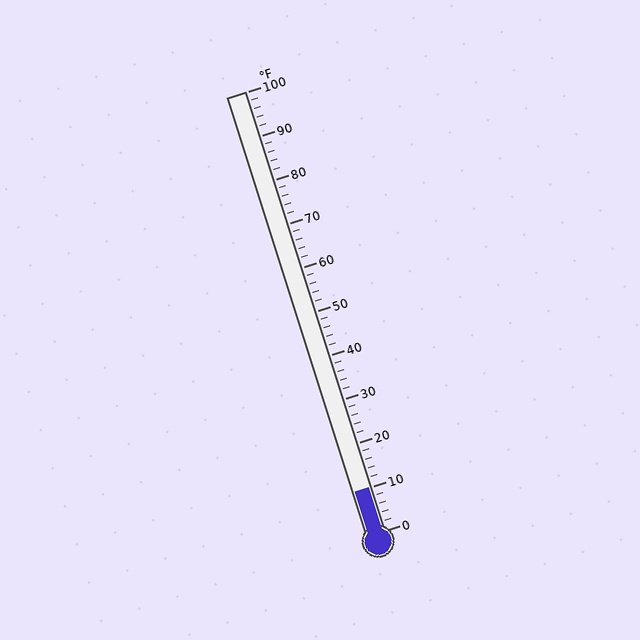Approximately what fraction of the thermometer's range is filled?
The thermometer is filled to approximately 10% of its range.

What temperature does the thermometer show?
The thermometer shows approximately 10°F.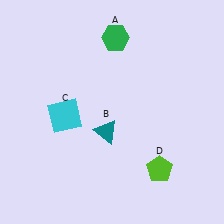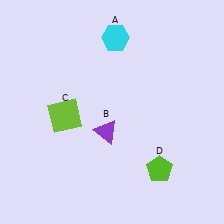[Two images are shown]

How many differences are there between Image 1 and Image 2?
There are 3 differences between the two images.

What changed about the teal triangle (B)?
In Image 1, B is teal. In Image 2, it changed to purple.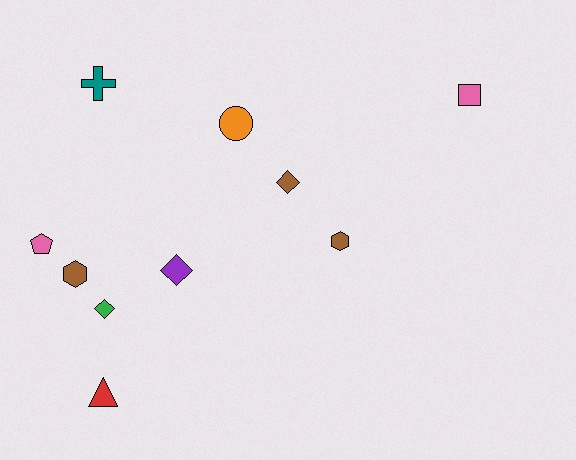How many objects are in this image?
There are 10 objects.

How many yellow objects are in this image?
There are no yellow objects.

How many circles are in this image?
There is 1 circle.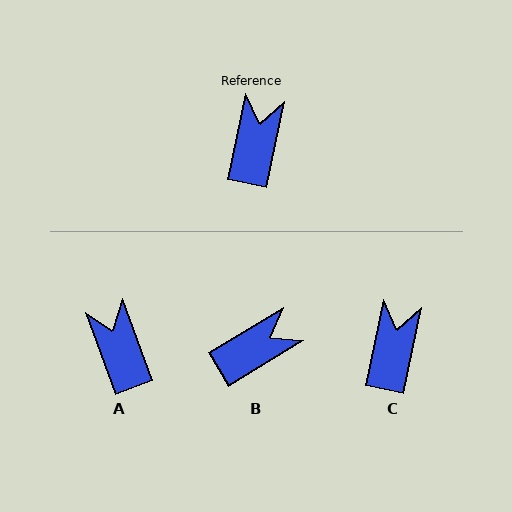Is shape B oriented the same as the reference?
No, it is off by about 47 degrees.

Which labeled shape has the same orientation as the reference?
C.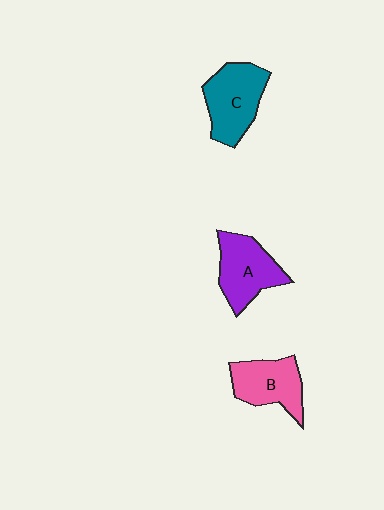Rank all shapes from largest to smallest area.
From largest to smallest: C (teal), A (purple), B (pink).